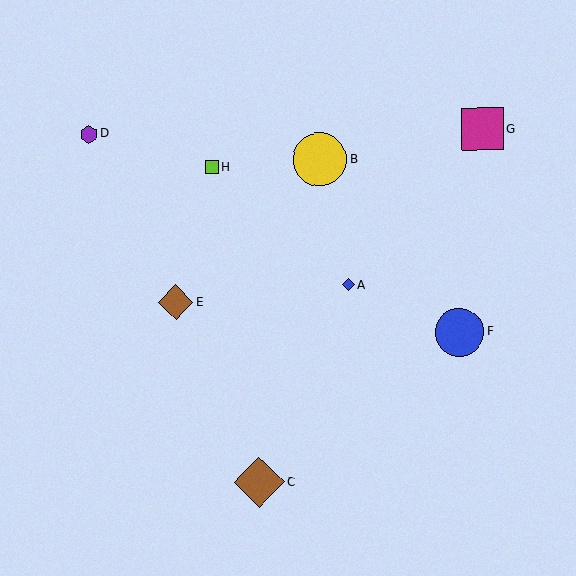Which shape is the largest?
The yellow circle (labeled B) is the largest.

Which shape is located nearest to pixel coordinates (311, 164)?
The yellow circle (labeled B) at (320, 159) is nearest to that location.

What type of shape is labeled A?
Shape A is a blue diamond.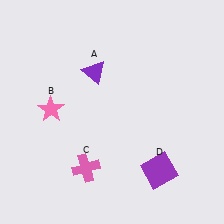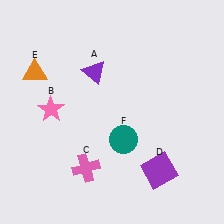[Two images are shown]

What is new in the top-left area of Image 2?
An orange triangle (E) was added in the top-left area of Image 2.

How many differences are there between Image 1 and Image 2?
There are 2 differences between the two images.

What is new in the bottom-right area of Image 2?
A teal circle (F) was added in the bottom-right area of Image 2.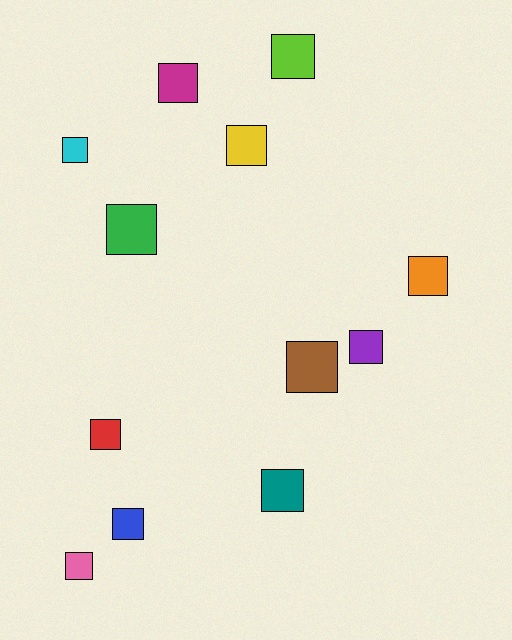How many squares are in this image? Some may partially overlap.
There are 12 squares.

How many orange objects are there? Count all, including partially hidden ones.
There is 1 orange object.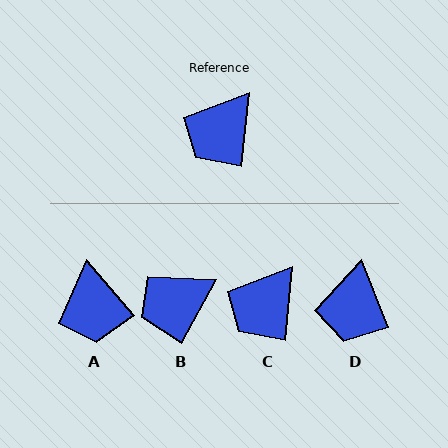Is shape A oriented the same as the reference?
No, it is off by about 46 degrees.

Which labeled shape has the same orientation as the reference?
C.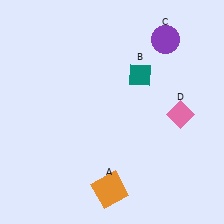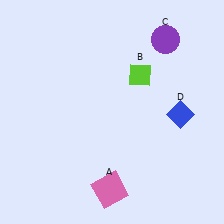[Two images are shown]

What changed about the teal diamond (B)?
In Image 1, B is teal. In Image 2, it changed to lime.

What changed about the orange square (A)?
In Image 1, A is orange. In Image 2, it changed to pink.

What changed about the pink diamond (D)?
In Image 1, D is pink. In Image 2, it changed to blue.